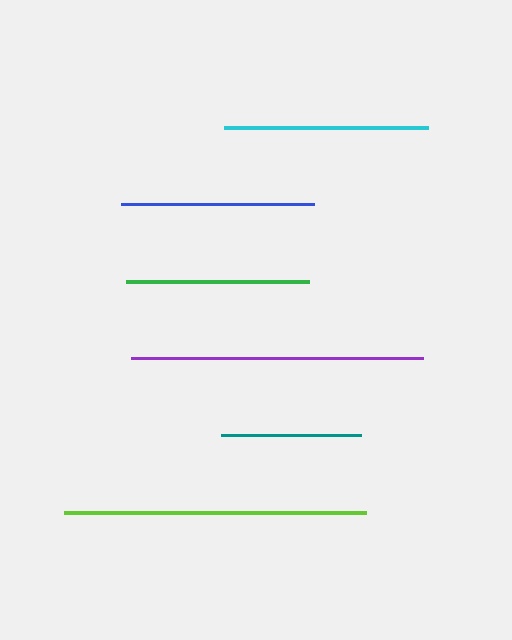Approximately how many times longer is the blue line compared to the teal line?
The blue line is approximately 1.4 times the length of the teal line.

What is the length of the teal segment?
The teal segment is approximately 141 pixels long.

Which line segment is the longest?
The lime line is the longest at approximately 302 pixels.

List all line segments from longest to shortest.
From longest to shortest: lime, purple, cyan, blue, green, teal.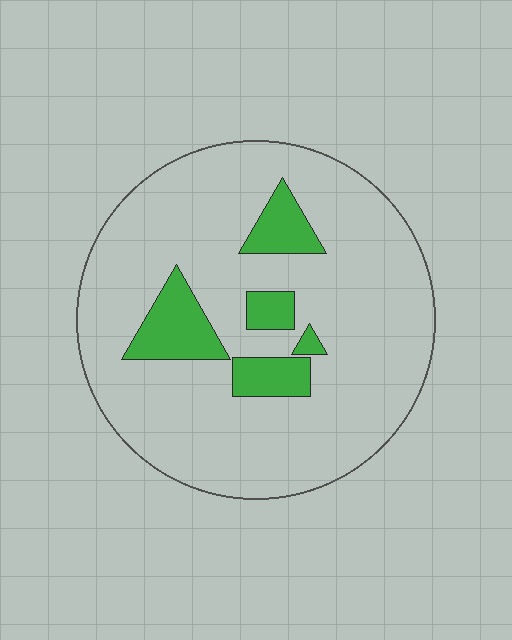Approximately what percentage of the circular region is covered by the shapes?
Approximately 15%.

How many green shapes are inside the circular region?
5.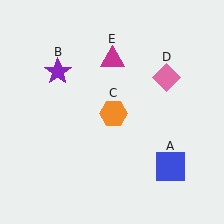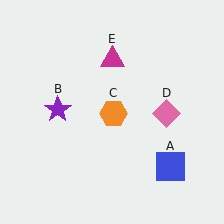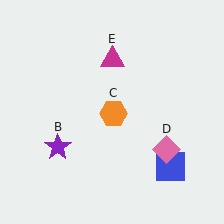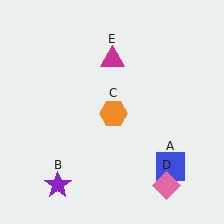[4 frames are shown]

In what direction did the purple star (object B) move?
The purple star (object B) moved down.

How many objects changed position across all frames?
2 objects changed position: purple star (object B), pink diamond (object D).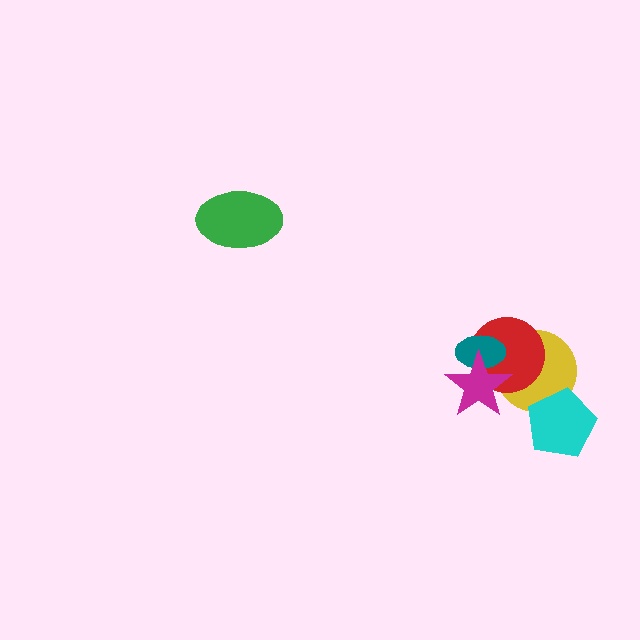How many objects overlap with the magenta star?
3 objects overlap with the magenta star.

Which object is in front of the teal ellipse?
The magenta star is in front of the teal ellipse.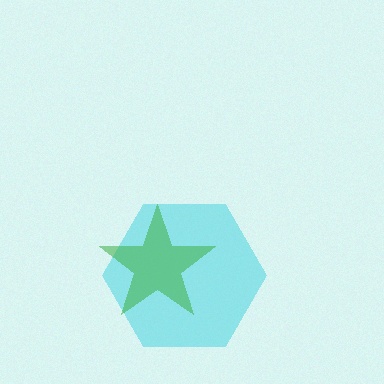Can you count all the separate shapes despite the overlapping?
Yes, there are 2 separate shapes.